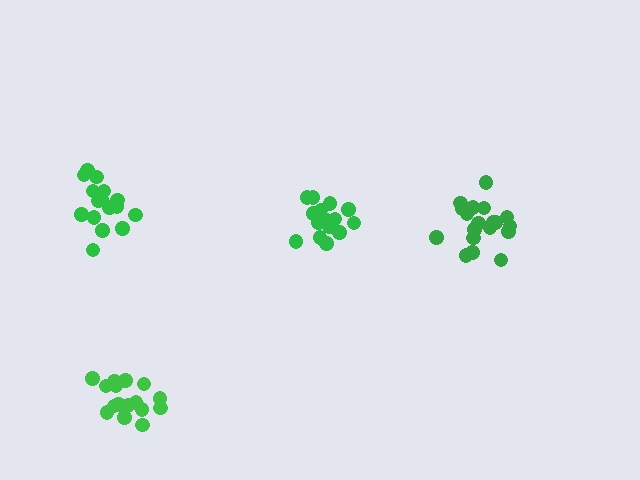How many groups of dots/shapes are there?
There are 4 groups.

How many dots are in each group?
Group 1: 19 dots, Group 2: 17 dots, Group 3: 16 dots, Group 4: 16 dots (68 total).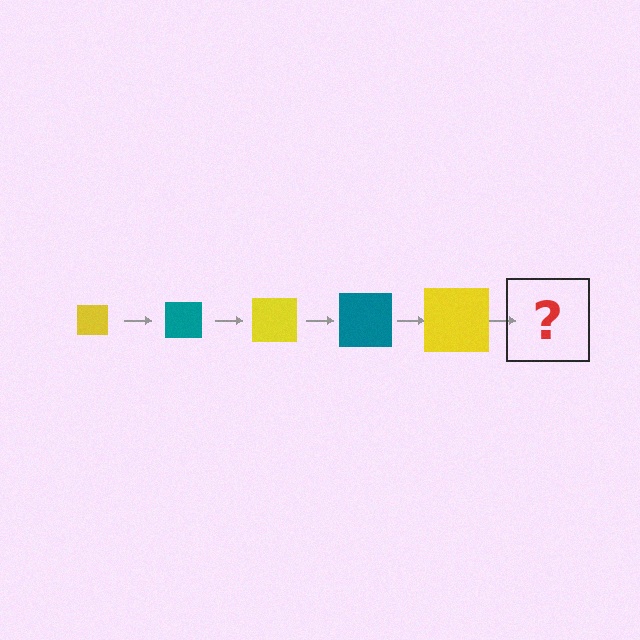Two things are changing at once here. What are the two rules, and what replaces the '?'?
The two rules are that the square grows larger each step and the color cycles through yellow and teal. The '?' should be a teal square, larger than the previous one.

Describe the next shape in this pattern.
It should be a teal square, larger than the previous one.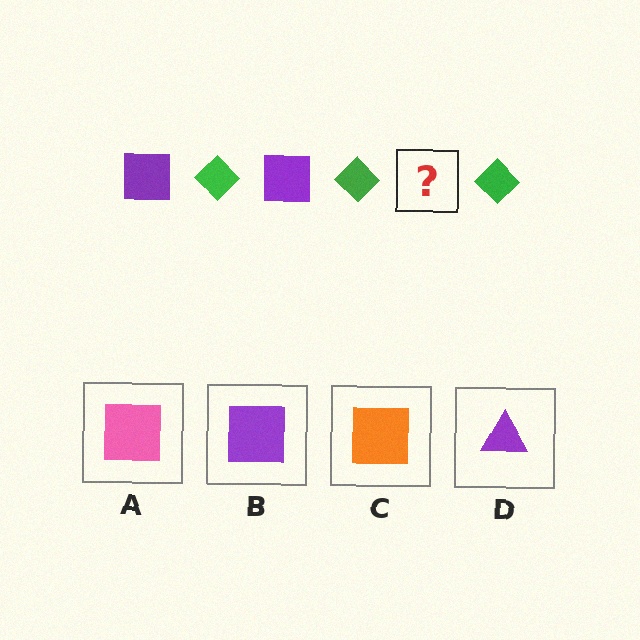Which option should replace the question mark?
Option B.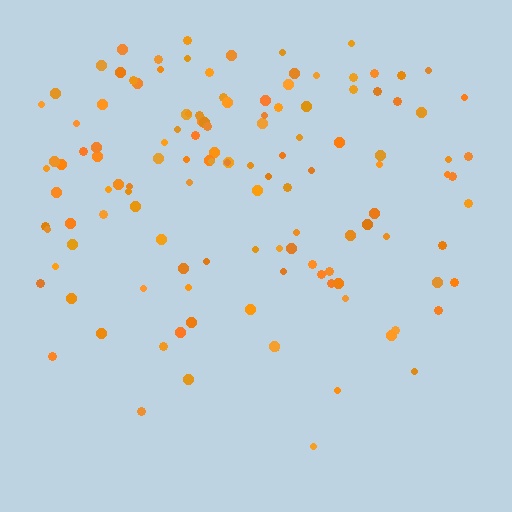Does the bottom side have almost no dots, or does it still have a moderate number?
Still a moderate number, just noticeably fewer than the top.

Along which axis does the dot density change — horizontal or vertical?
Vertical.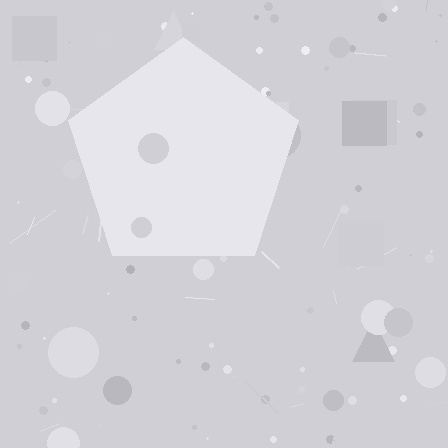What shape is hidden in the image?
A pentagon is hidden in the image.